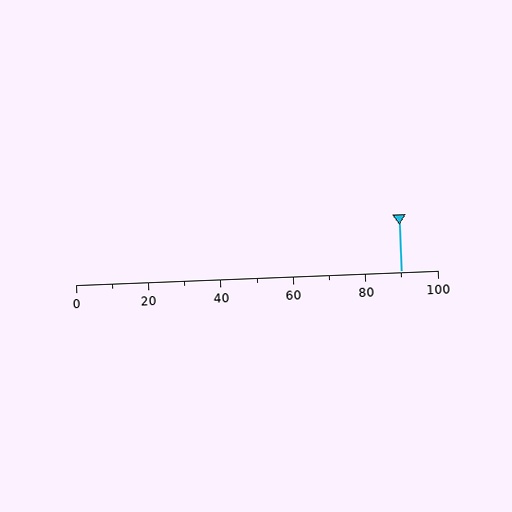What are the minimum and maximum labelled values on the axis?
The axis runs from 0 to 100.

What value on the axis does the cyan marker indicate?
The marker indicates approximately 90.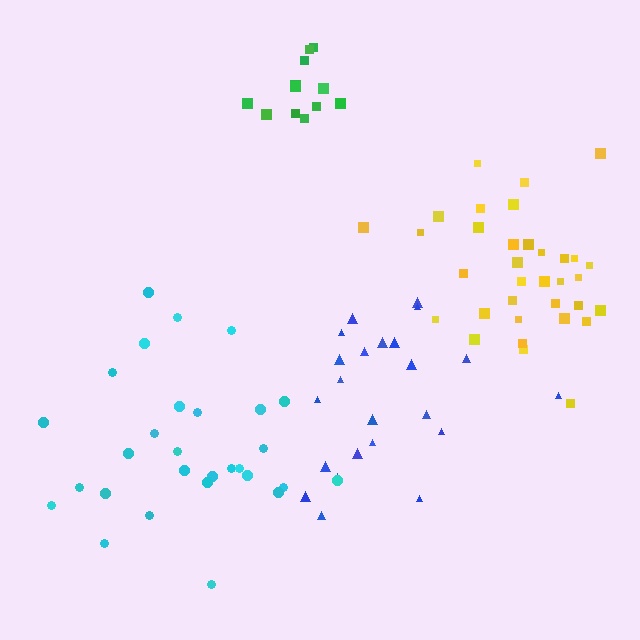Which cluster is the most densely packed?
Green.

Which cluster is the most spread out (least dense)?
Blue.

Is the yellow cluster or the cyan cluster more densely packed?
Yellow.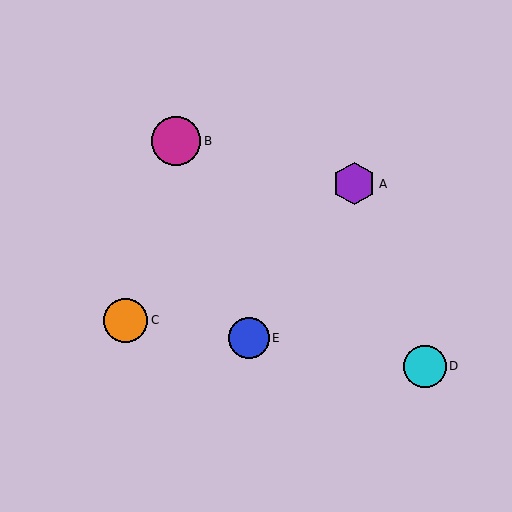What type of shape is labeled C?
Shape C is an orange circle.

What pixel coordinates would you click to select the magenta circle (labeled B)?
Click at (176, 141) to select the magenta circle B.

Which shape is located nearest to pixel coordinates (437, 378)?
The cyan circle (labeled D) at (425, 366) is nearest to that location.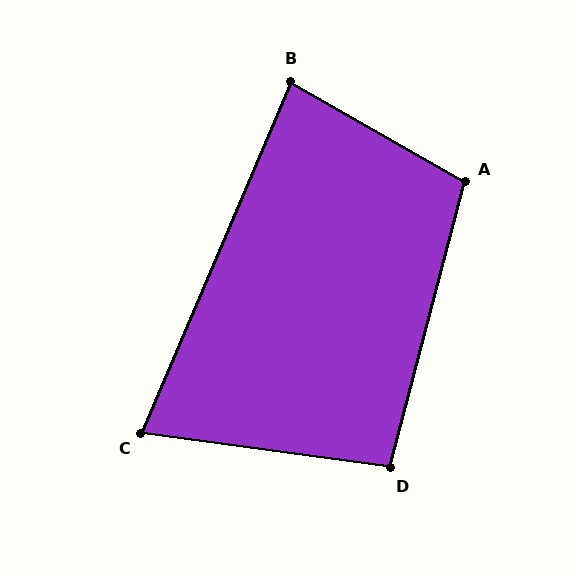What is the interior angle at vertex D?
Approximately 97 degrees (obtuse).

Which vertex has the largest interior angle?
A, at approximately 105 degrees.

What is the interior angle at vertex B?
Approximately 83 degrees (acute).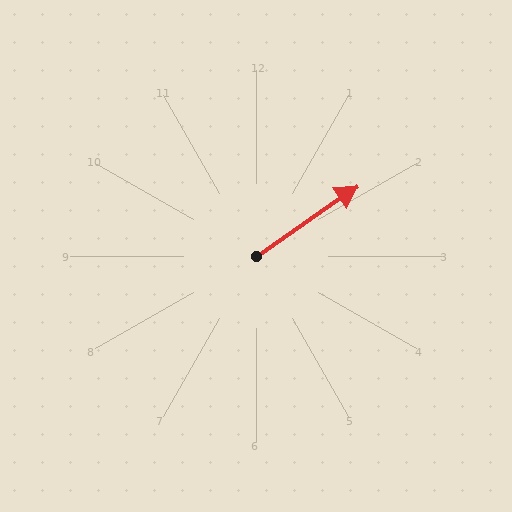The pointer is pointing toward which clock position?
Roughly 2 o'clock.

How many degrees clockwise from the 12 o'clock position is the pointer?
Approximately 55 degrees.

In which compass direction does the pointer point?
Northeast.